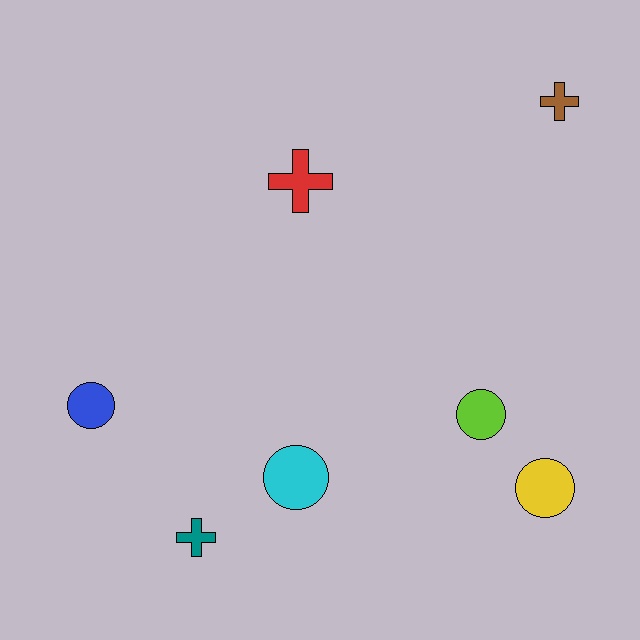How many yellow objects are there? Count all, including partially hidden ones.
There is 1 yellow object.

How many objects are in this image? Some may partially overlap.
There are 7 objects.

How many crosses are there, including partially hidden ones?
There are 3 crosses.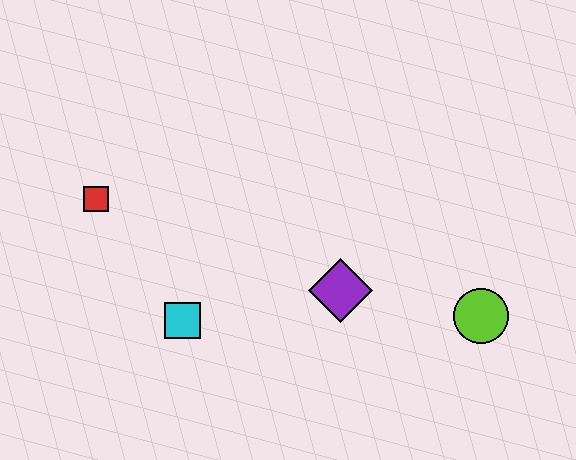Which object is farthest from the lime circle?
The red square is farthest from the lime circle.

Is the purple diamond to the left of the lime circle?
Yes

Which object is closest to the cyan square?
The red square is closest to the cyan square.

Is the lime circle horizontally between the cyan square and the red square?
No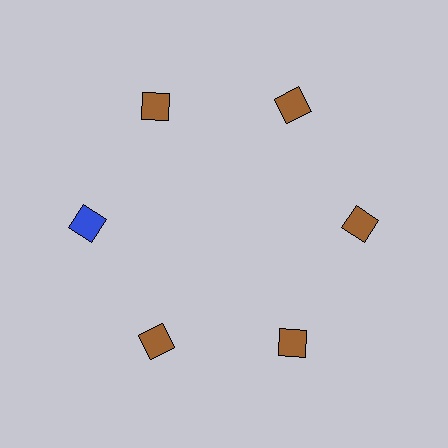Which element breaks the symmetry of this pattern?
The blue diamond at roughly the 9 o'clock position breaks the symmetry. All other shapes are brown diamonds.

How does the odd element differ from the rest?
It has a different color: blue instead of brown.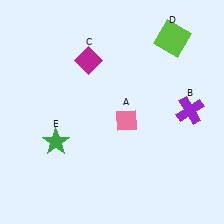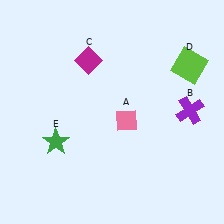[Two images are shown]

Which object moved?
The lime square (D) moved down.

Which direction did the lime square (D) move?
The lime square (D) moved down.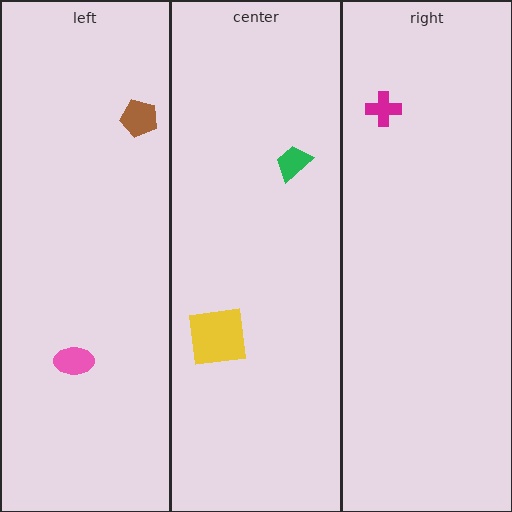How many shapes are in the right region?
1.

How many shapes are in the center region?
2.